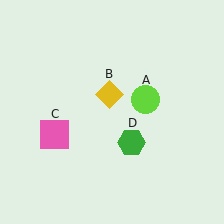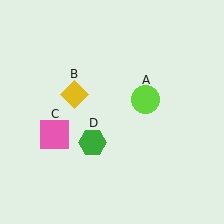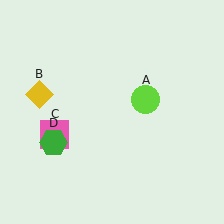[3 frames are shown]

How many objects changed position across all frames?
2 objects changed position: yellow diamond (object B), green hexagon (object D).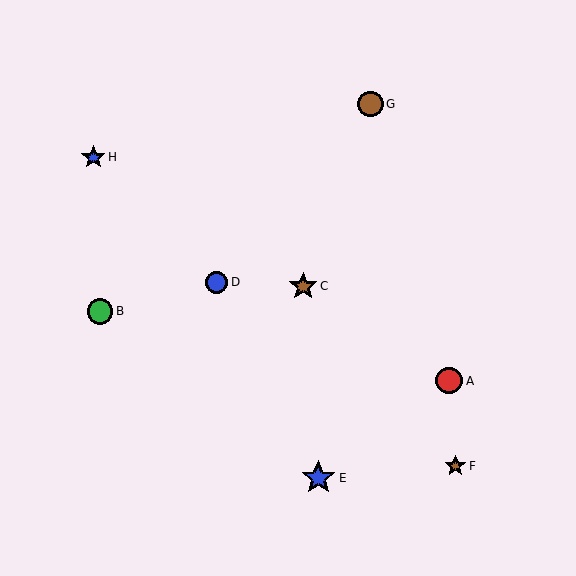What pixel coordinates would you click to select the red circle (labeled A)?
Click at (449, 381) to select the red circle A.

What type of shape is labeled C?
Shape C is a brown star.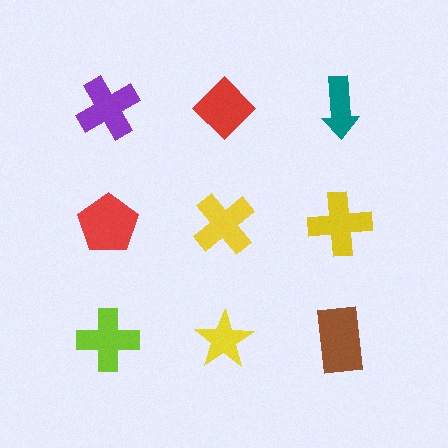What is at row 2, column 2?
A yellow cross.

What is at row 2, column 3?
A yellow cross.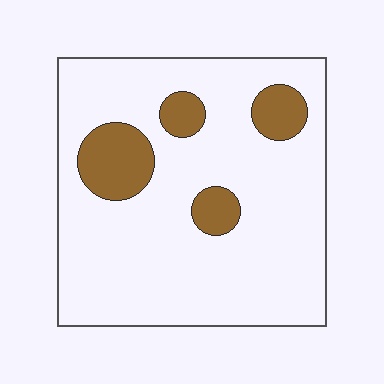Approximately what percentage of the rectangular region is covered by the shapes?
Approximately 15%.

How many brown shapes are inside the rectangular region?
4.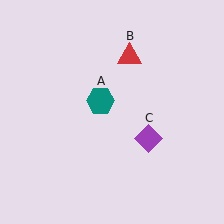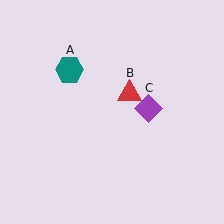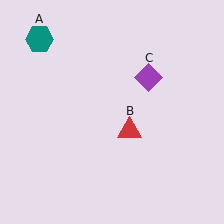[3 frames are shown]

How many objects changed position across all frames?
3 objects changed position: teal hexagon (object A), red triangle (object B), purple diamond (object C).